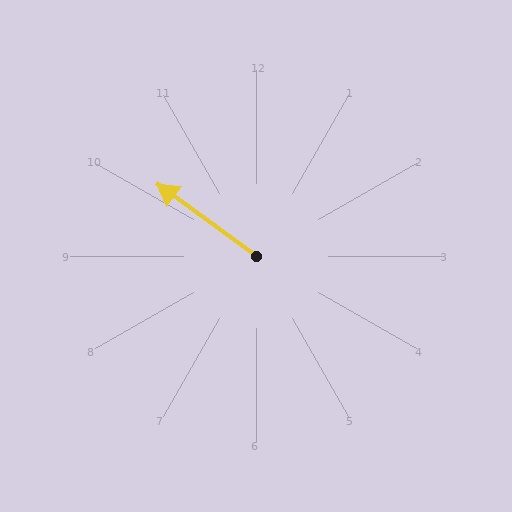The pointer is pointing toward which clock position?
Roughly 10 o'clock.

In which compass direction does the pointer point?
Northwest.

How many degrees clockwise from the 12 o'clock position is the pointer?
Approximately 306 degrees.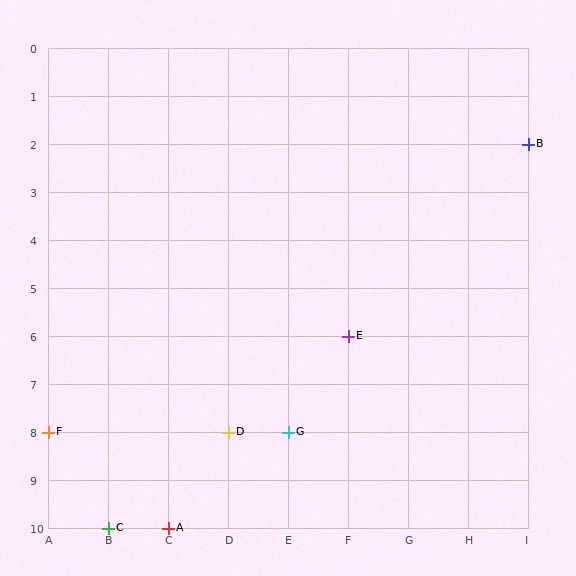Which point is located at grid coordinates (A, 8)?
Point F is at (A, 8).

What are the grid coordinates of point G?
Point G is at grid coordinates (E, 8).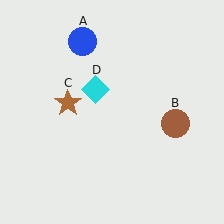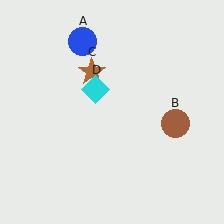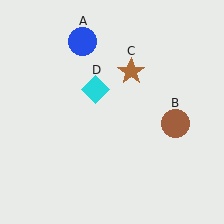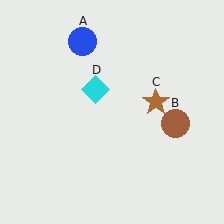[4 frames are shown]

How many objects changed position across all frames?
1 object changed position: brown star (object C).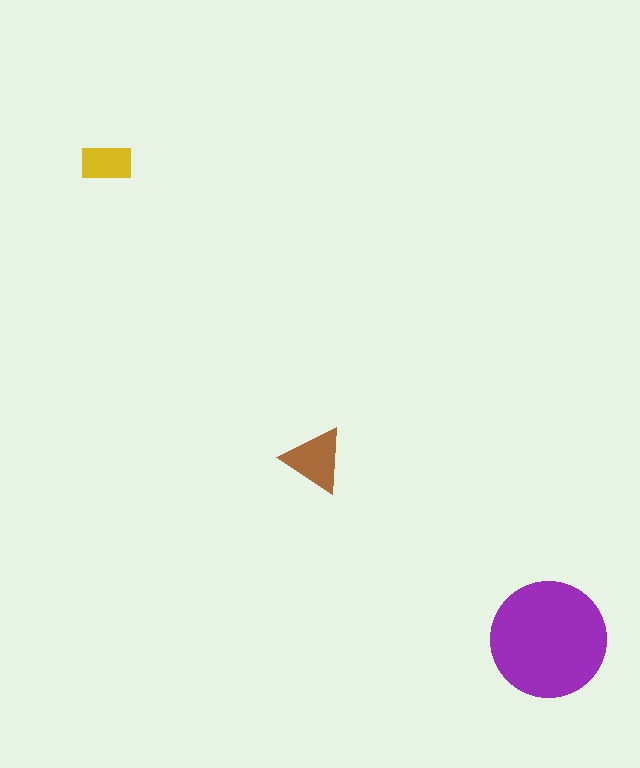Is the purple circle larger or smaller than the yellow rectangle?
Larger.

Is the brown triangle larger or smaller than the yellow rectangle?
Larger.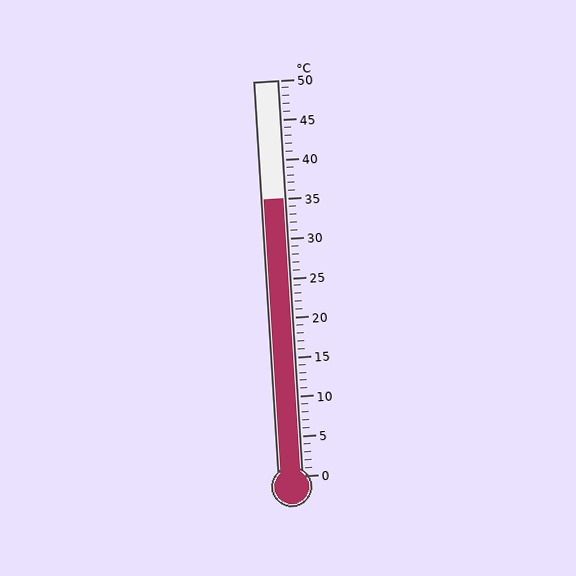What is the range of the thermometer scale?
The thermometer scale ranges from 0°C to 50°C.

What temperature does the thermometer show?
The thermometer shows approximately 35°C.